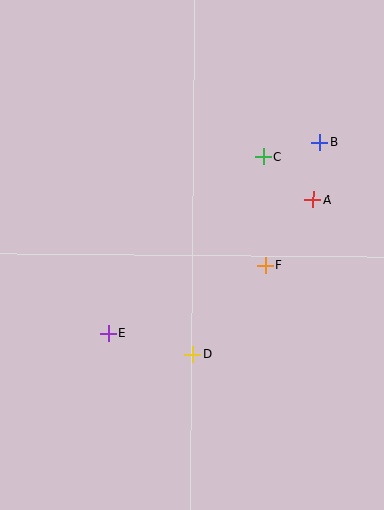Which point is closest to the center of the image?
Point F at (265, 265) is closest to the center.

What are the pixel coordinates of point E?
Point E is at (108, 334).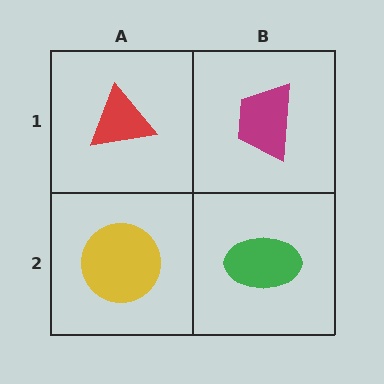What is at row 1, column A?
A red triangle.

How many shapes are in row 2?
2 shapes.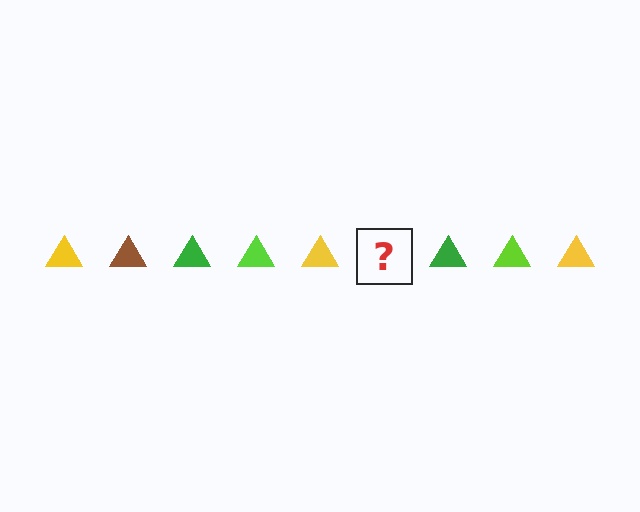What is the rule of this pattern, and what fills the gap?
The rule is that the pattern cycles through yellow, brown, green, lime triangles. The gap should be filled with a brown triangle.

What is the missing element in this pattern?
The missing element is a brown triangle.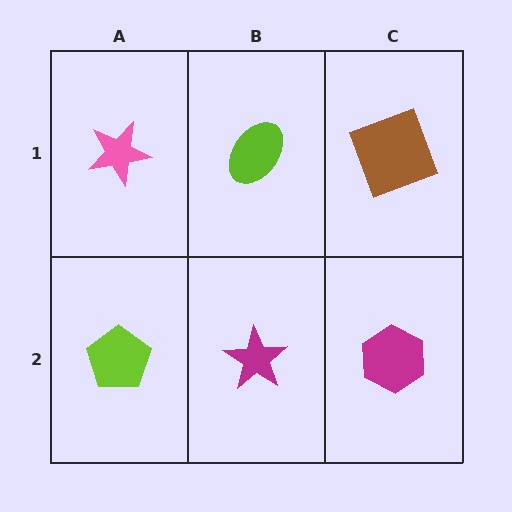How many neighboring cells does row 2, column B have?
3.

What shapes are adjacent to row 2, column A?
A pink star (row 1, column A), a magenta star (row 2, column B).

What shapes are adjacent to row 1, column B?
A magenta star (row 2, column B), a pink star (row 1, column A), a brown square (row 1, column C).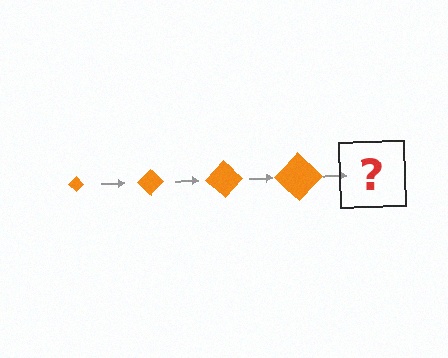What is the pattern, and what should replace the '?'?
The pattern is that the diamond gets progressively larger each step. The '?' should be an orange diamond, larger than the previous one.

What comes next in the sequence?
The next element should be an orange diamond, larger than the previous one.